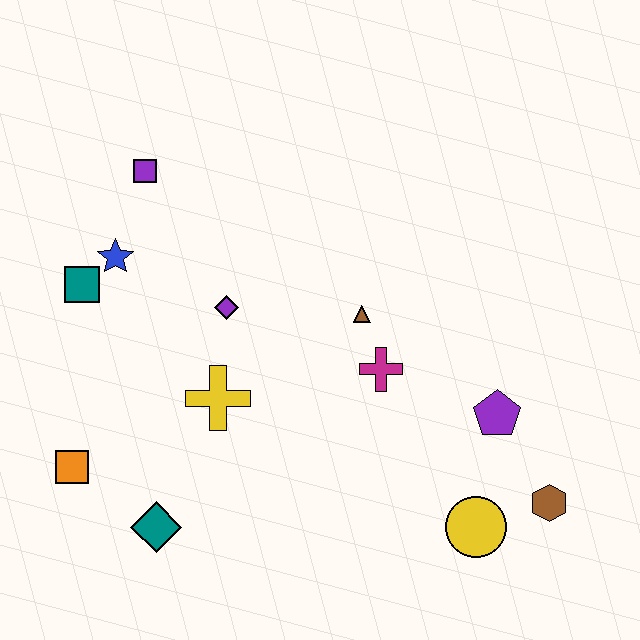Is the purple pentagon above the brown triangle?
No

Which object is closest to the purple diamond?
The yellow cross is closest to the purple diamond.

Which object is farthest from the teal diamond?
The brown hexagon is farthest from the teal diamond.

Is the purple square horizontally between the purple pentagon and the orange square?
Yes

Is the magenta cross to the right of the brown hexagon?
No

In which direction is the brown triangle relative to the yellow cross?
The brown triangle is to the right of the yellow cross.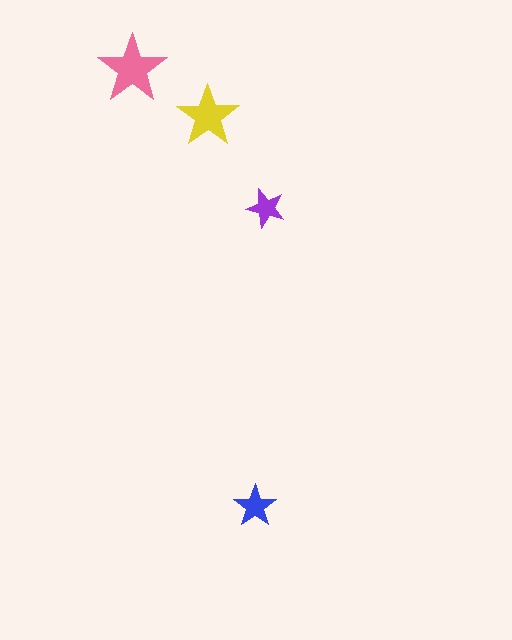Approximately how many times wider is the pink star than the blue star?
About 1.5 times wider.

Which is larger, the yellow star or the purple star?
The yellow one.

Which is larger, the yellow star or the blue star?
The yellow one.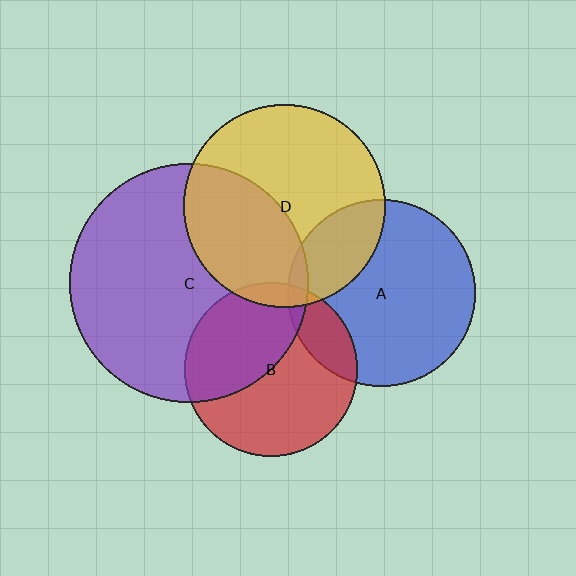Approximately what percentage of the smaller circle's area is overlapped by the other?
Approximately 40%.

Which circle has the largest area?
Circle C (purple).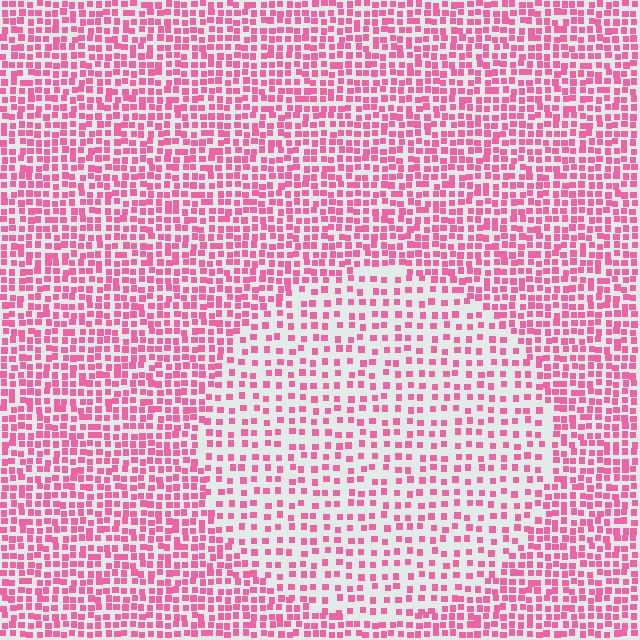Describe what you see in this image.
The image contains small pink elements arranged at two different densities. A circle-shaped region is visible where the elements are less densely packed than the surrounding area.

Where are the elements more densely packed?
The elements are more densely packed outside the circle boundary.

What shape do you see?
I see a circle.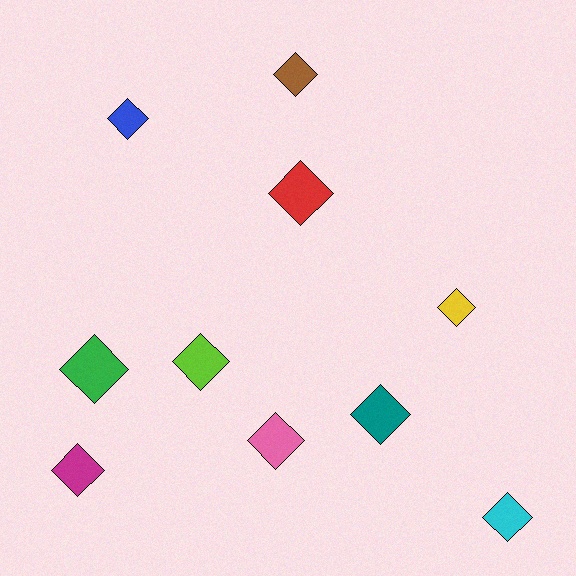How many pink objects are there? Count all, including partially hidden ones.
There is 1 pink object.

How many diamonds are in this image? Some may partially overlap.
There are 10 diamonds.